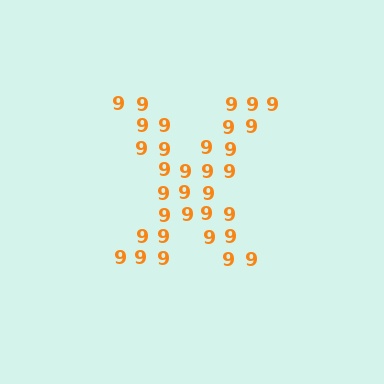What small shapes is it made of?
It is made of small digit 9's.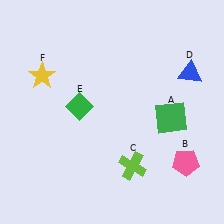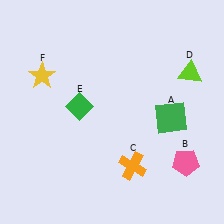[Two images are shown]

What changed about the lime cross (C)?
In Image 1, C is lime. In Image 2, it changed to orange.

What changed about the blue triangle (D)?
In Image 1, D is blue. In Image 2, it changed to lime.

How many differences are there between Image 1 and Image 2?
There are 2 differences between the two images.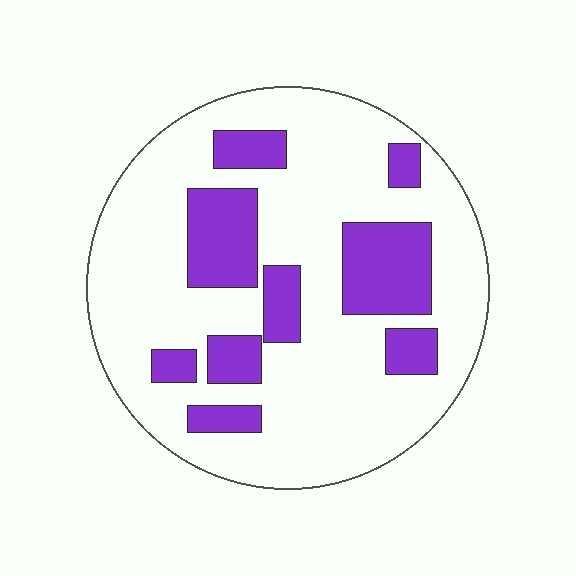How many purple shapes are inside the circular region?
9.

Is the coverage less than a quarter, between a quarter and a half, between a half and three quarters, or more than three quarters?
Less than a quarter.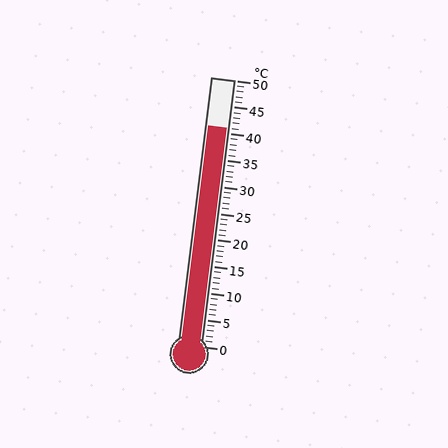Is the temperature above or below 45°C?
The temperature is below 45°C.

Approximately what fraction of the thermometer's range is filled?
The thermometer is filled to approximately 80% of its range.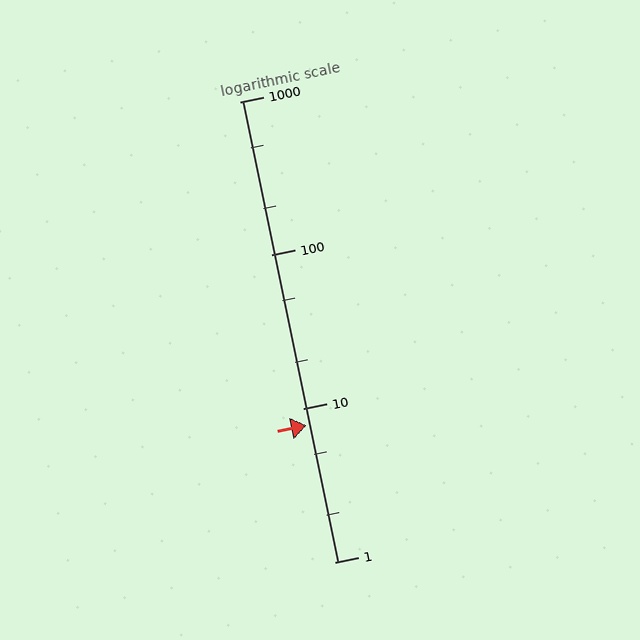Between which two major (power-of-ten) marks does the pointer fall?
The pointer is between 1 and 10.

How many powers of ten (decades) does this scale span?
The scale spans 3 decades, from 1 to 1000.